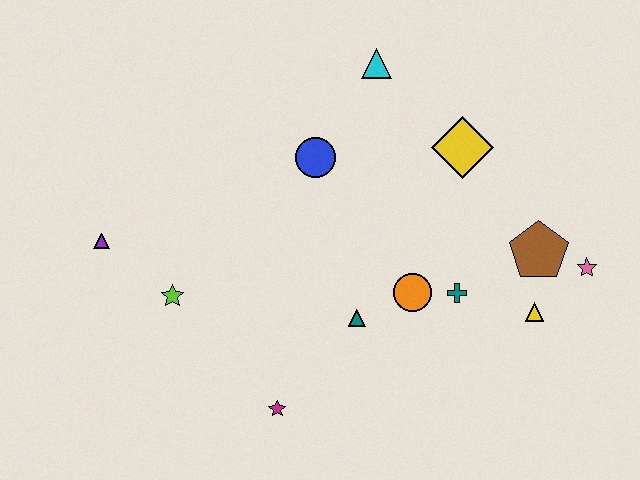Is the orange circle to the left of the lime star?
No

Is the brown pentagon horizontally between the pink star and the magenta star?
Yes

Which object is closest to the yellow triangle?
The brown pentagon is closest to the yellow triangle.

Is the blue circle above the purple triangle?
Yes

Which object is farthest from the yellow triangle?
The purple triangle is farthest from the yellow triangle.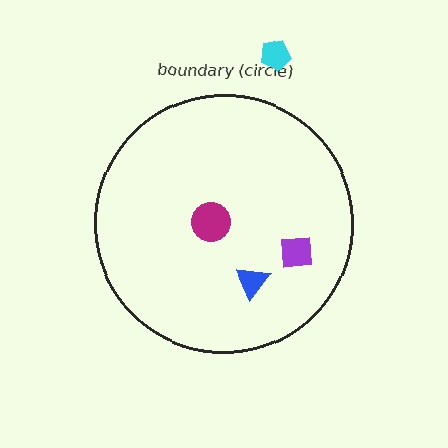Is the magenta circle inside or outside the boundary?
Inside.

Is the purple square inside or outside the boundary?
Inside.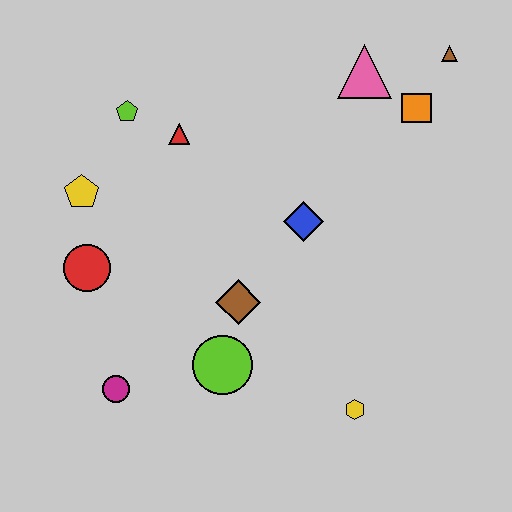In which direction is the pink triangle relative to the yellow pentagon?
The pink triangle is to the right of the yellow pentagon.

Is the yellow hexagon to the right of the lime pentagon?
Yes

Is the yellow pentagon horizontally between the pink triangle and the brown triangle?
No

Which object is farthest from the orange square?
The magenta circle is farthest from the orange square.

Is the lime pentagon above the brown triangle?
No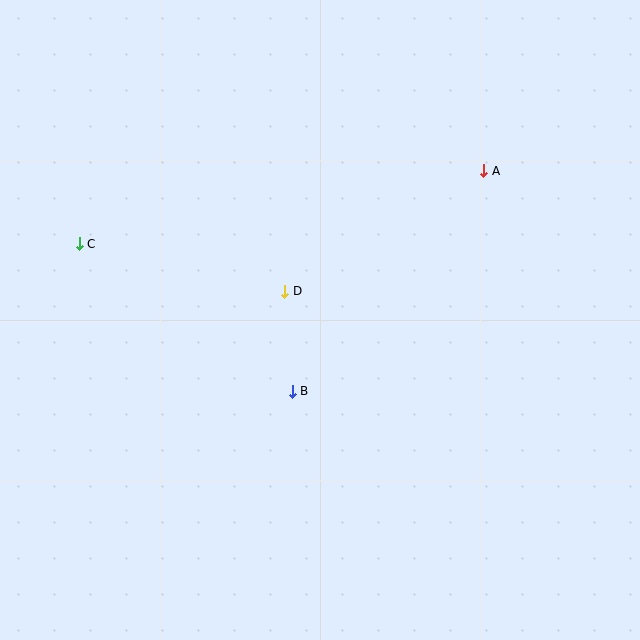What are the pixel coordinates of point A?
Point A is at (484, 171).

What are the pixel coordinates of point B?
Point B is at (292, 391).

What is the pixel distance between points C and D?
The distance between C and D is 211 pixels.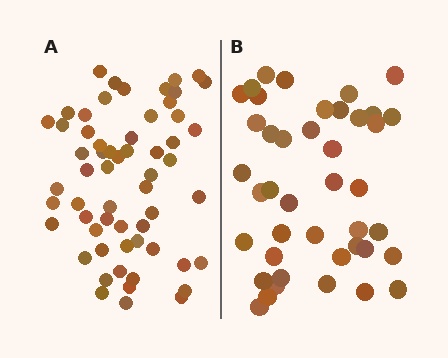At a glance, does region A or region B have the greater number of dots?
Region A (the left region) has more dots.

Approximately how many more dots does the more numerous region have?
Region A has approximately 15 more dots than region B.